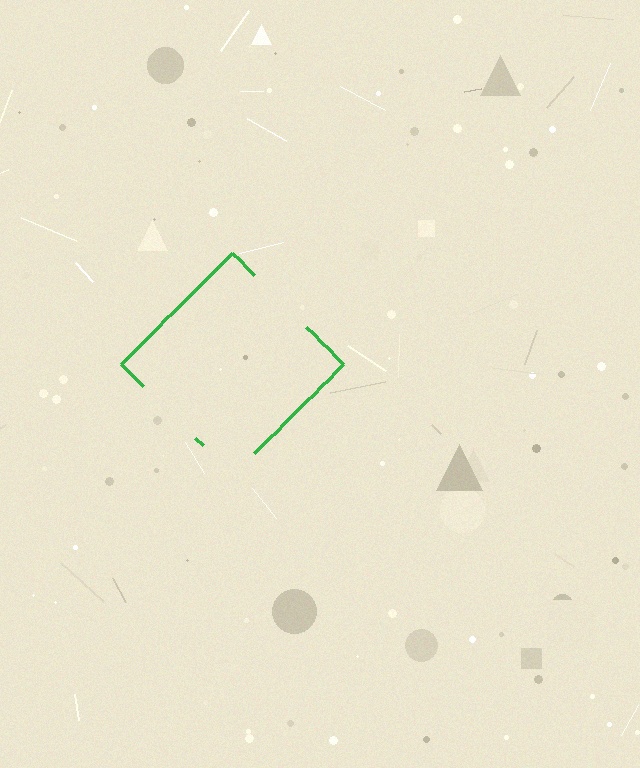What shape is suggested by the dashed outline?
The dashed outline suggests a diamond.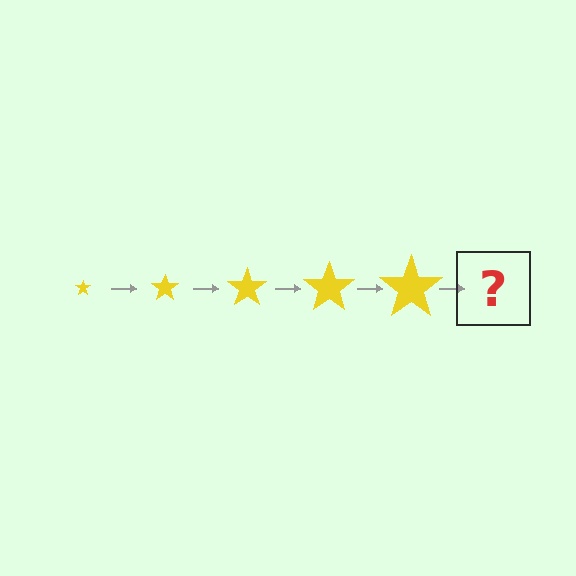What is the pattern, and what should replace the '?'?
The pattern is that the star gets progressively larger each step. The '?' should be a yellow star, larger than the previous one.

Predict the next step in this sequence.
The next step is a yellow star, larger than the previous one.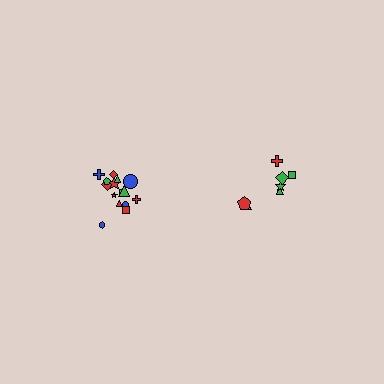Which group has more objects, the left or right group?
The left group.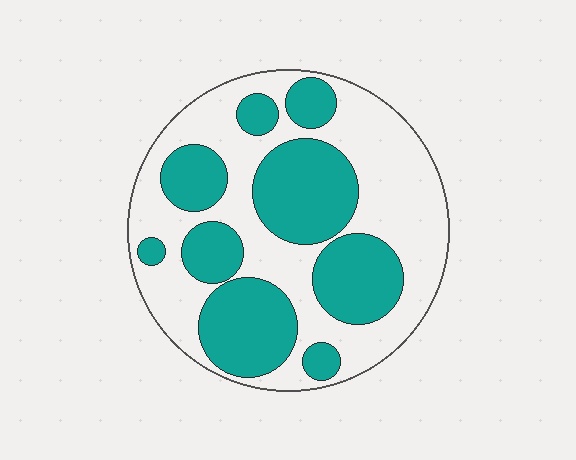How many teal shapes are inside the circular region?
9.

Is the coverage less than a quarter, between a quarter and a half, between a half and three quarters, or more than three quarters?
Between a quarter and a half.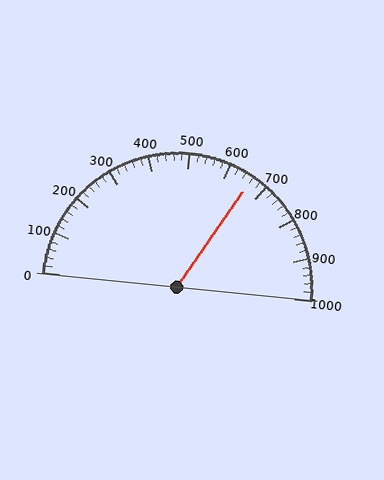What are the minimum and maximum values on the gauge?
The gauge ranges from 0 to 1000.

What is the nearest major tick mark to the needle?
The nearest major tick mark is 700.